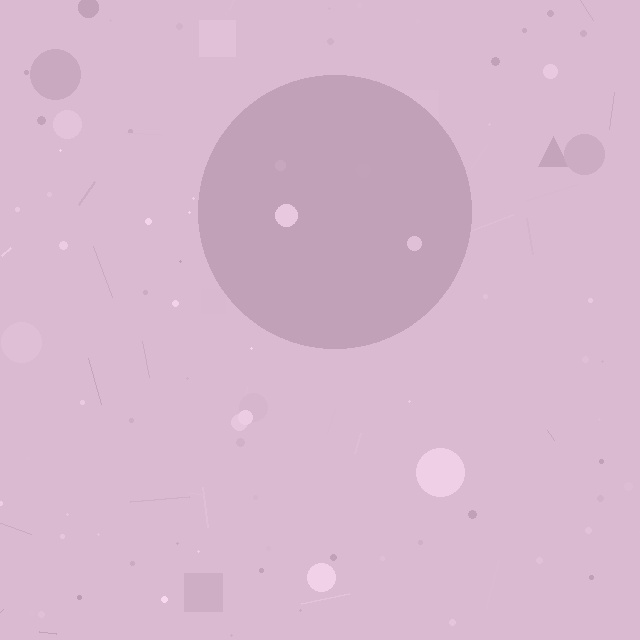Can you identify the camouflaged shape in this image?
The camouflaged shape is a circle.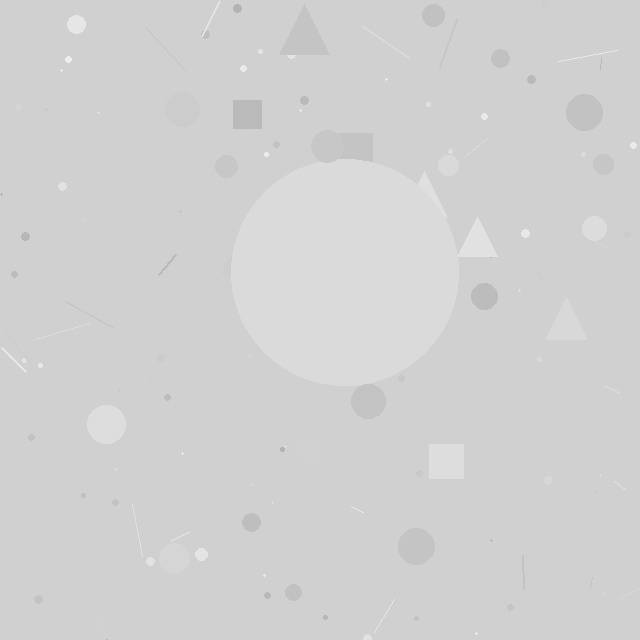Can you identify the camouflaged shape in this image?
The camouflaged shape is a circle.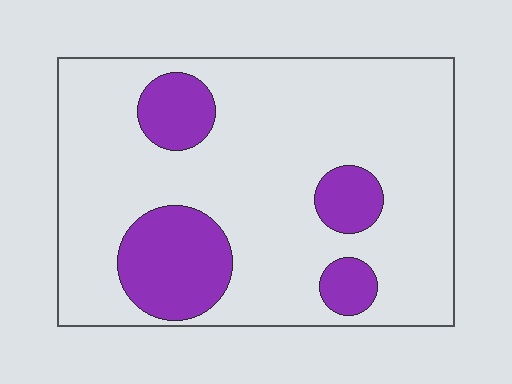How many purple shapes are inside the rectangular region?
4.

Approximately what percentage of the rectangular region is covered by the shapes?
Approximately 20%.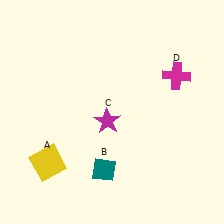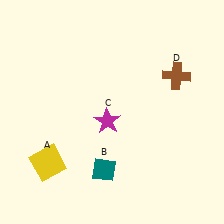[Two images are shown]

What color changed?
The cross (D) changed from magenta in Image 1 to brown in Image 2.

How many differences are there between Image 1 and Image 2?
There is 1 difference between the two images.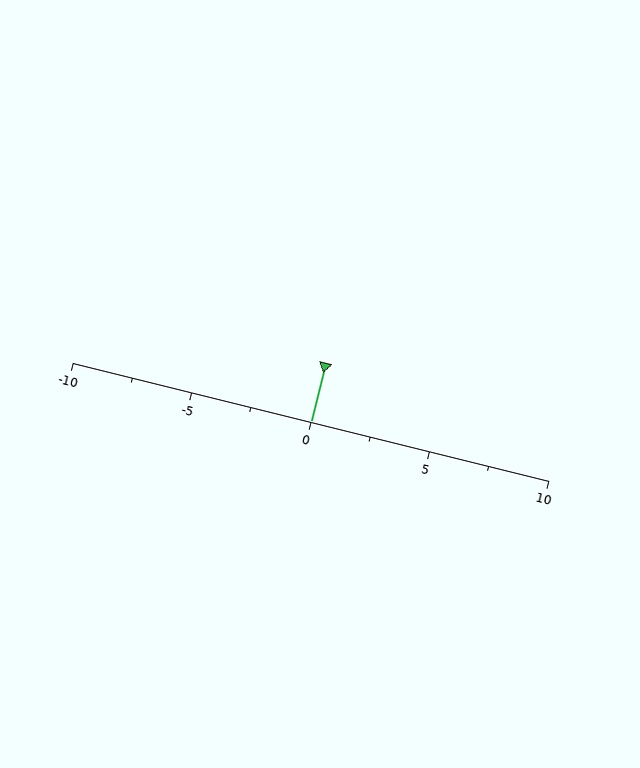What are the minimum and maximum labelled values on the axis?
The axis runs from -10 to 10.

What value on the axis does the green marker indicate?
The marker indicates approximately 0.